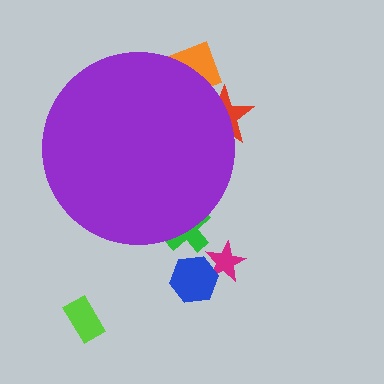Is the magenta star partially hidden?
No, the magenta star is fully visible.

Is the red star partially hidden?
Yes, the red star is partially hidden behind the purple circle.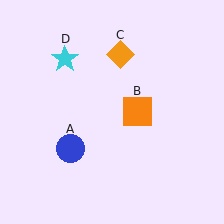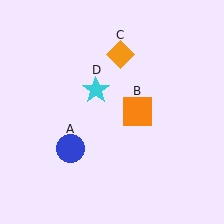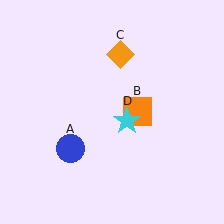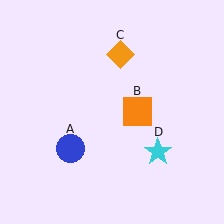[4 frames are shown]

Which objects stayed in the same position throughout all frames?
Blue circle (object A) and orange square (object B) and orange diamond (object C) remained stationary.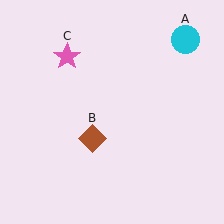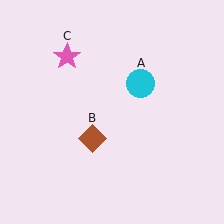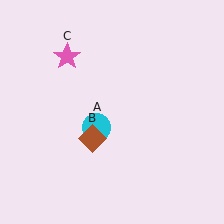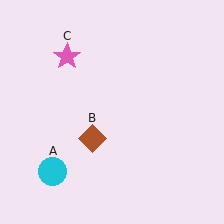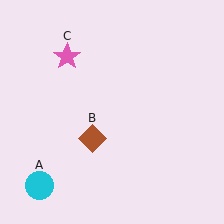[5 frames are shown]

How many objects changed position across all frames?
1 object changed position: cyan circle (object A).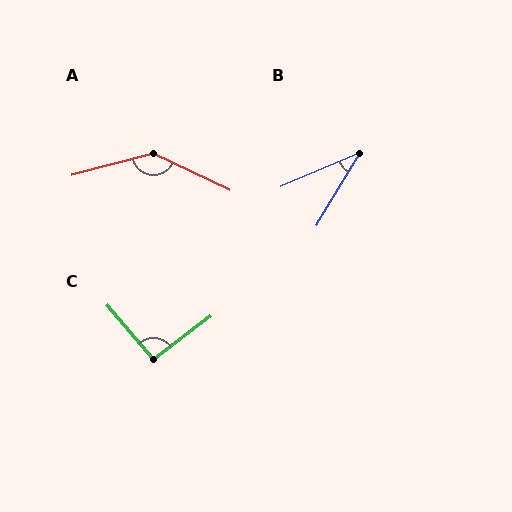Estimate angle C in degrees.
Approximately 94 degrees.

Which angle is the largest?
A, at approximately 139 degrees.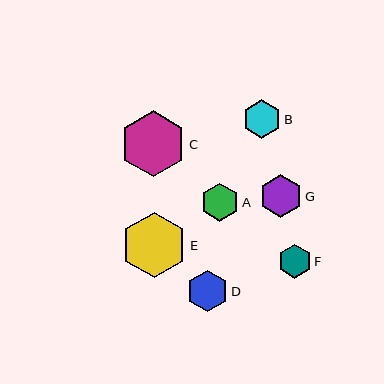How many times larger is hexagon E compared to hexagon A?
Hexagon E is approximately 1.7 times the size of hexagon A.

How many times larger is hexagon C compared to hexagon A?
Hexagon C is approximately 1.8 times the size of hexagon A.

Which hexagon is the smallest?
Hexagon F is the smallest with a size of approximately 34 pixels.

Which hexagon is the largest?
Hexagon C is the largest with a size of approximately 66 pixels.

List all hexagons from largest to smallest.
From largest to smallest: C, E, G, D, B, A, F.